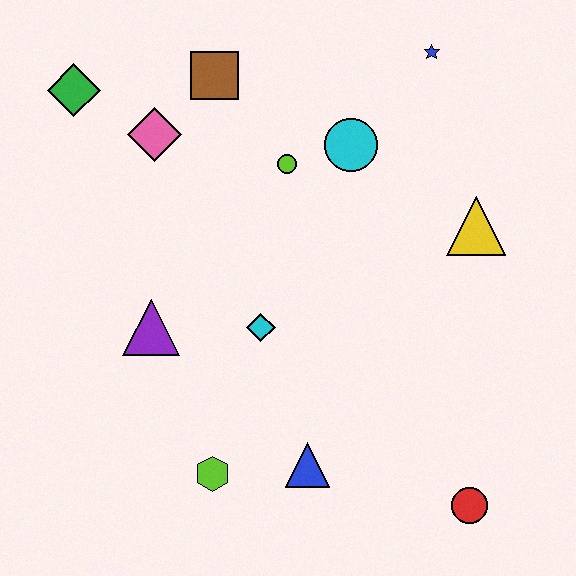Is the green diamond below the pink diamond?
No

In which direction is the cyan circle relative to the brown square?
The cyan circle is to the right of the brown square.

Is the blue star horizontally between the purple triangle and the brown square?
No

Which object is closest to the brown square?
The pink diamond is closest to the brown square.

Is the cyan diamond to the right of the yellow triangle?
No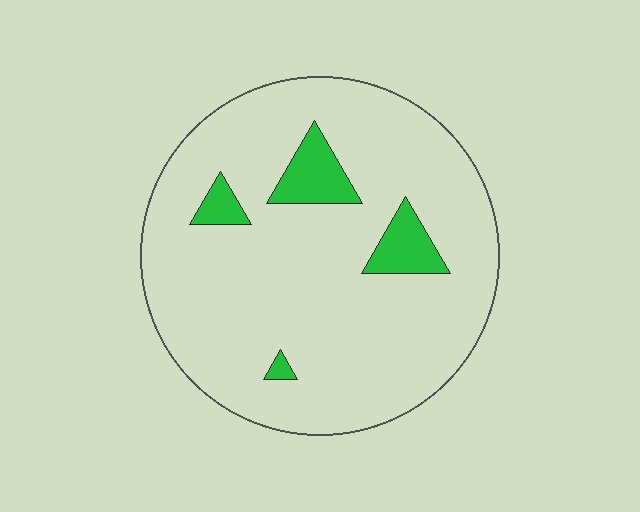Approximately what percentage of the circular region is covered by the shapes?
Approximately 10%.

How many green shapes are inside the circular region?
4.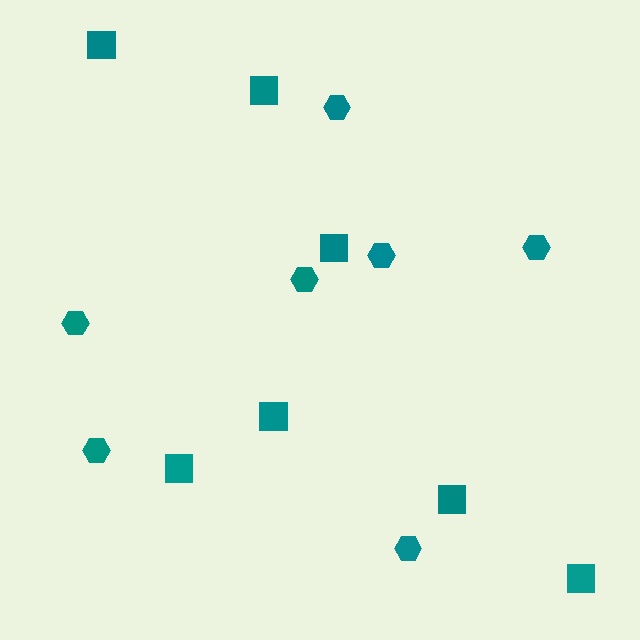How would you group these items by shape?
There are 2 groups: one group of squares (7) and one group of hexagons (7).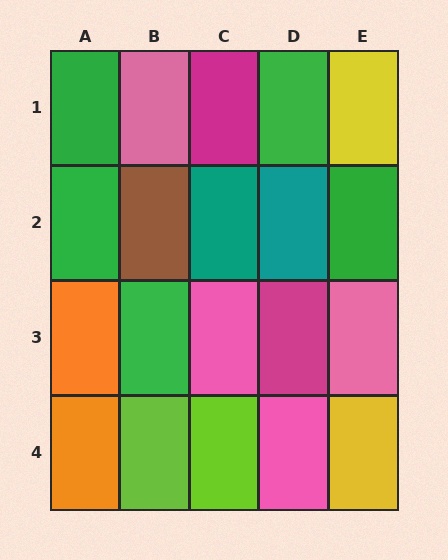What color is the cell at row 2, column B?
Brown.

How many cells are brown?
1 cell is brown.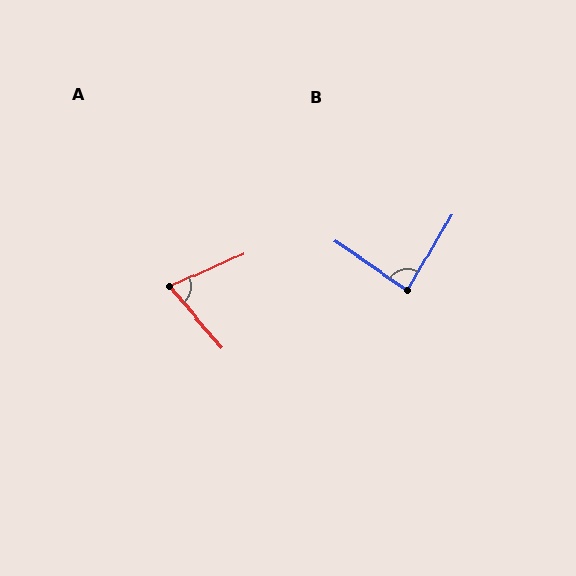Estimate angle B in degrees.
Approximately 85 degrees.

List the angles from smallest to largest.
A (73°), B (85°).